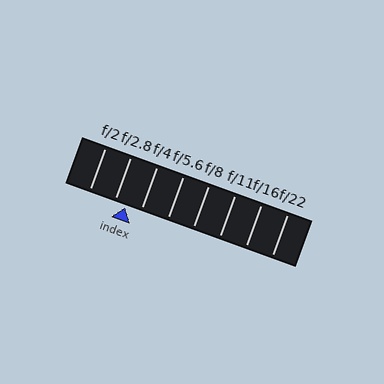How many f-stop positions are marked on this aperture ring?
There are 8 f-stop positions marked.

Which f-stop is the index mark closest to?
The index mark is closest to f/2.8.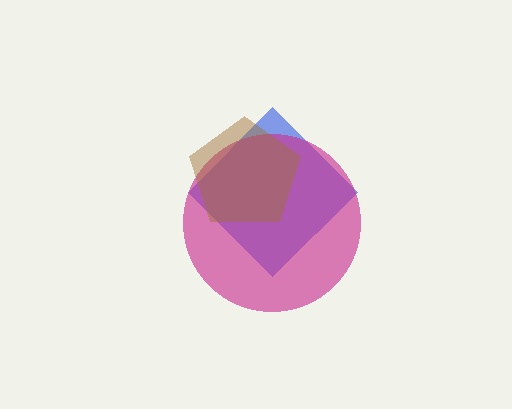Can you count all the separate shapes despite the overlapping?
Yes, there are 3 separate shapes.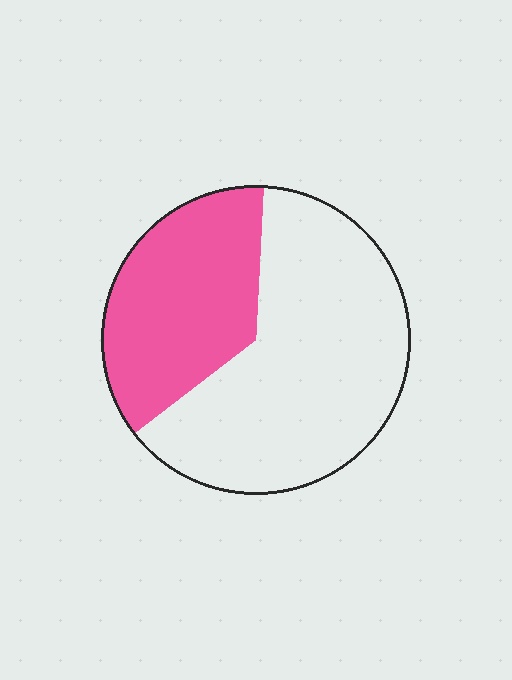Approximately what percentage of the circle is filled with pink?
Approximately 35%.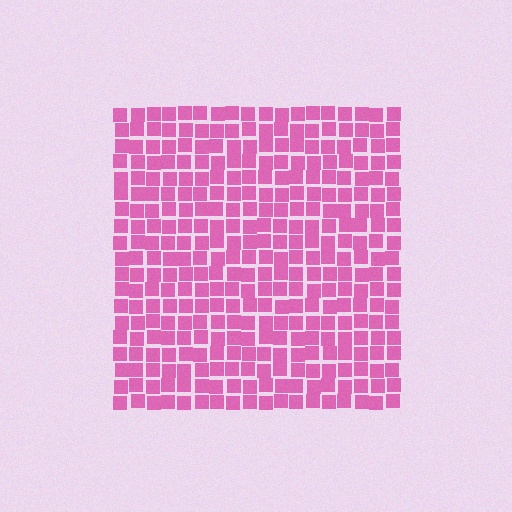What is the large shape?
The large shape is a square.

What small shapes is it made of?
It is made of small squares.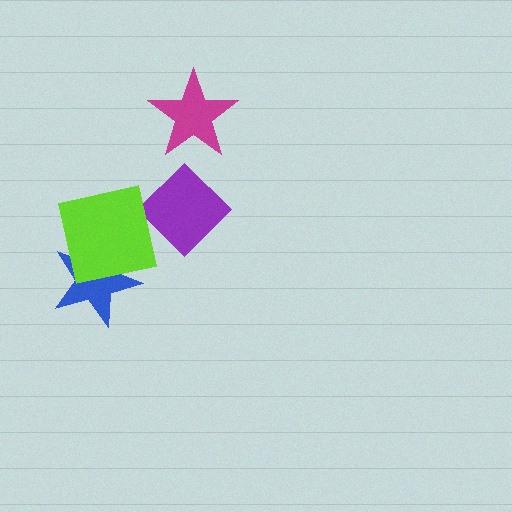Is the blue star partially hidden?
Yes, it is partially covered by another shape.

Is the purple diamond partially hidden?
No, no other shape covers it.